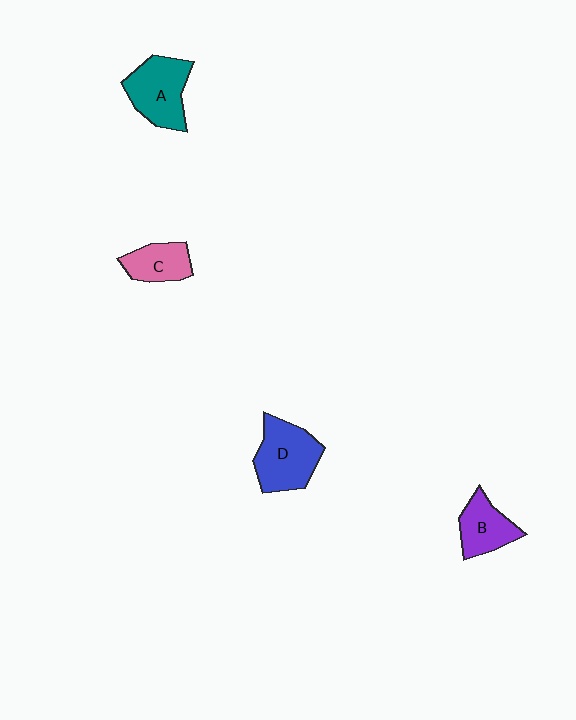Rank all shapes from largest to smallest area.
From largest to smallest: D (blue), A (teal), B (purple), C (pink).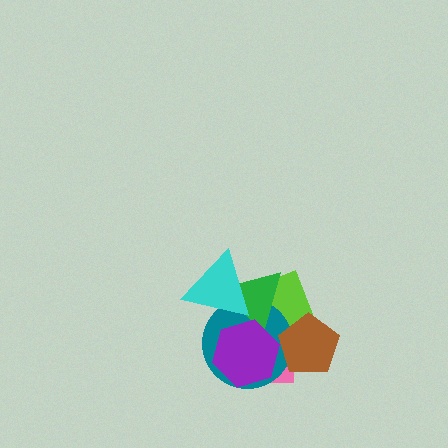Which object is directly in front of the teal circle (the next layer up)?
The brown pentagon is directly in front of the teal circle.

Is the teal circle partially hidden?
Yes, it is partially covered by another shape.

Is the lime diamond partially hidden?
Yes, it is partially covered by another shape.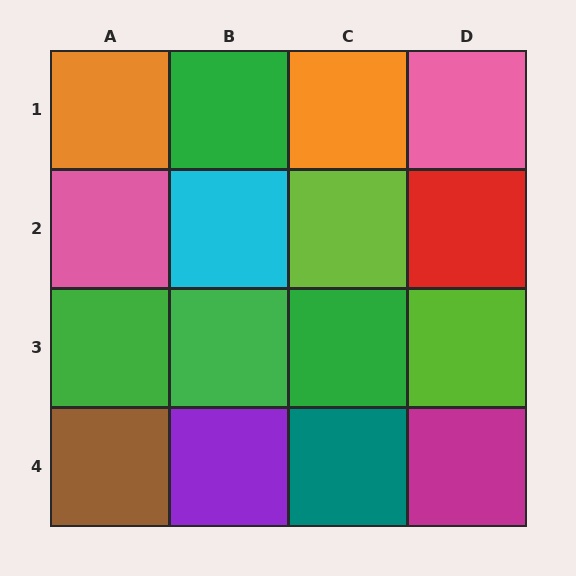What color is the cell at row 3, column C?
Green.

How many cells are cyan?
1 cell is cyan.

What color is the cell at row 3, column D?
Lime.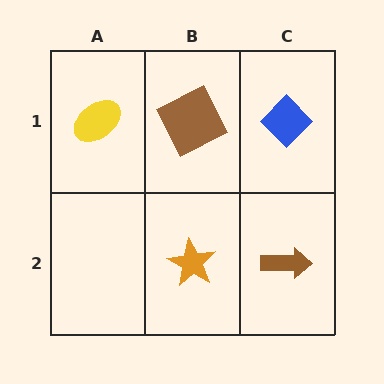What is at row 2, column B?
An orange star.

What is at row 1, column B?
A brown square.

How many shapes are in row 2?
2 shapes.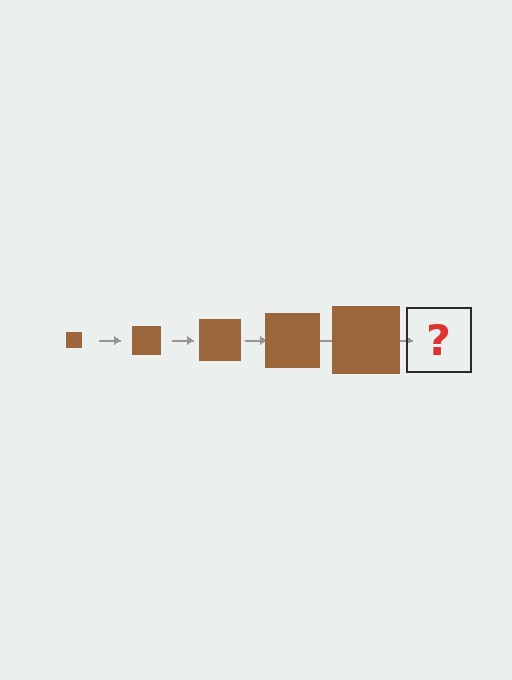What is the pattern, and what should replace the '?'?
The pattern is that the square gets progressively larger each step. The '?' should be a brown square, larger than the previous one.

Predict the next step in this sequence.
The next step is a brown square, larger than the previous one.